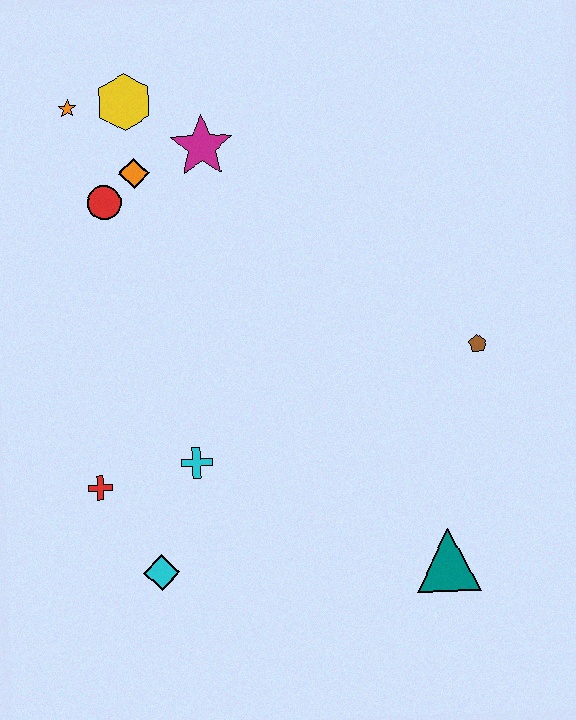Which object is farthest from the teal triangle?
The orange star is farthest from the teal triangle.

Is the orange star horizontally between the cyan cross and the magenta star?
No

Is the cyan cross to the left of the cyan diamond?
No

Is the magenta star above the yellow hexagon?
No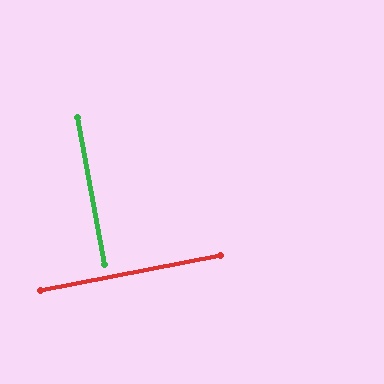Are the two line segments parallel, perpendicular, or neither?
Perpendicular — they meet at approximately 89°.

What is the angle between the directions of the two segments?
Approximately 89 degrees.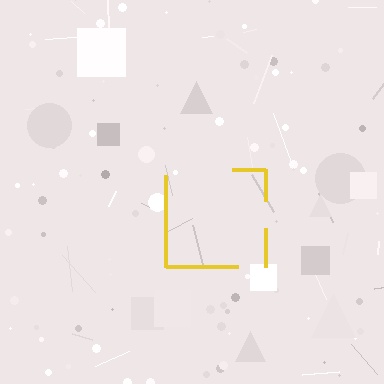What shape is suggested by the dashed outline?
The dashed outline suggests a square.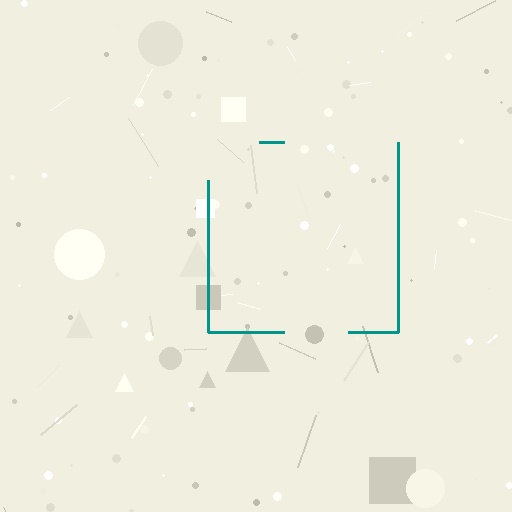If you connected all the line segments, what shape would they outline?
They would outline a square.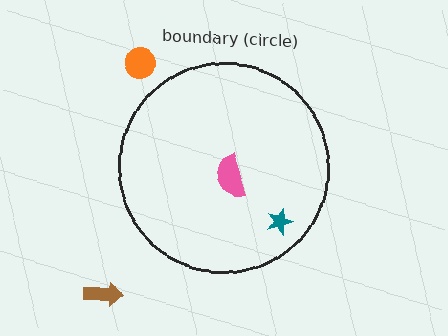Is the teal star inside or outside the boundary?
Inside.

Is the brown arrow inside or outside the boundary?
Outside.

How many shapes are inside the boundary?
2 inside, 2 outside.